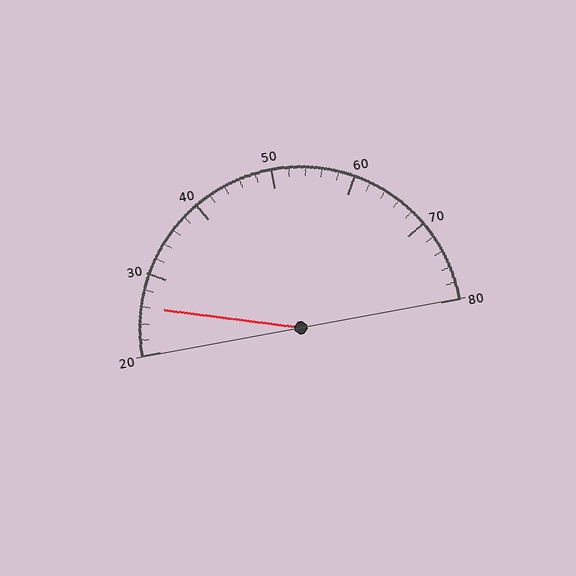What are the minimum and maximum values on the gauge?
The gauge ranges from 20 to 80.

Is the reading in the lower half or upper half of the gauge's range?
The reading is in the lower half of the range (20 to 80).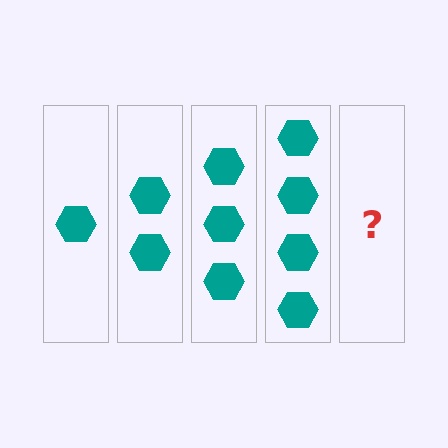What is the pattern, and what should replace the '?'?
The pattern is that each step adds one more hexagon. The '?' should be 5 hexagons.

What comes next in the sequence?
The next element should be 5 hexagons.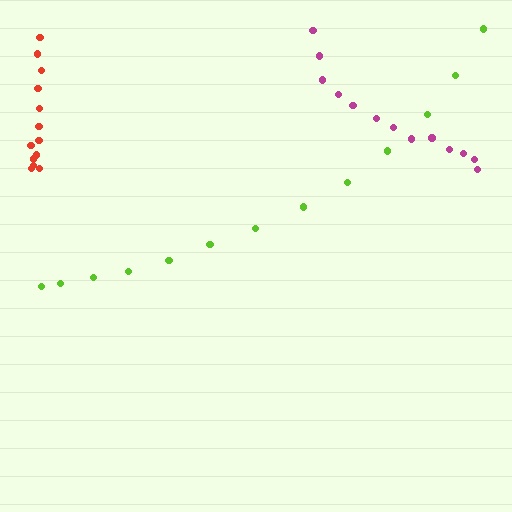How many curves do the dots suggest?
There are 3 distinct paths.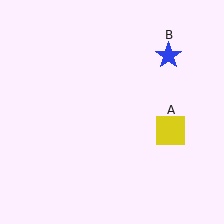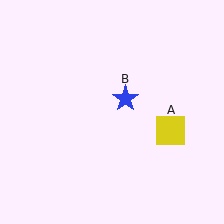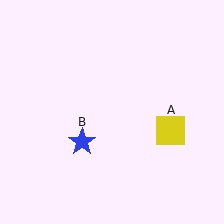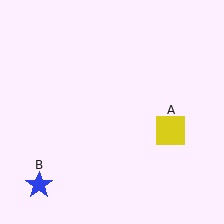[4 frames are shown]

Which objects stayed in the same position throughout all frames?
Yellow square (object A) remained stationary.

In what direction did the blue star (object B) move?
The blue star (object B) moved down and to the left.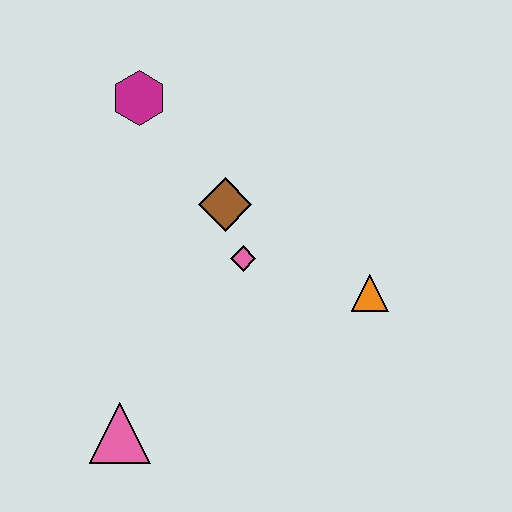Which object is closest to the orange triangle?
The pink diamond is closest to the orange triangle.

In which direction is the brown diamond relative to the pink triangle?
The brown diamond is above the pink triangle.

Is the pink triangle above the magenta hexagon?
No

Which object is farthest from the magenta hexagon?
The pink triangle is farthest from the magenta hexagon.